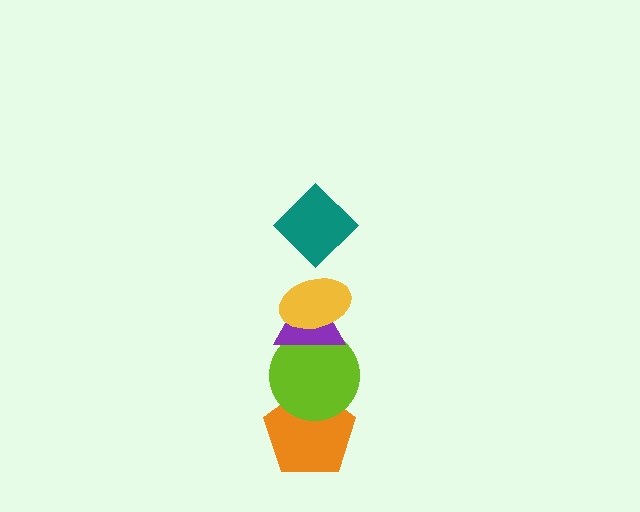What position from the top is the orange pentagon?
The orange pentagon is 5th from the top.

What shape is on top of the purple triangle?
The yellow ellipse is on top of the purple triangle.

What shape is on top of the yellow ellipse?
The teal diamond is on top of the yellow ellipse.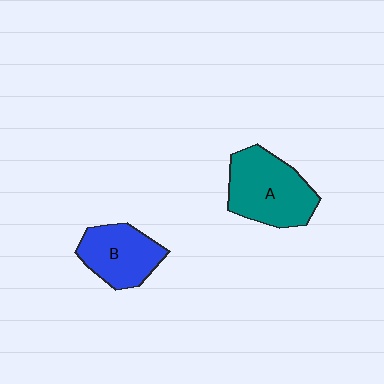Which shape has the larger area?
Shape A (teal).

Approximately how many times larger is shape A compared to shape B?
Approximately 1.3 times.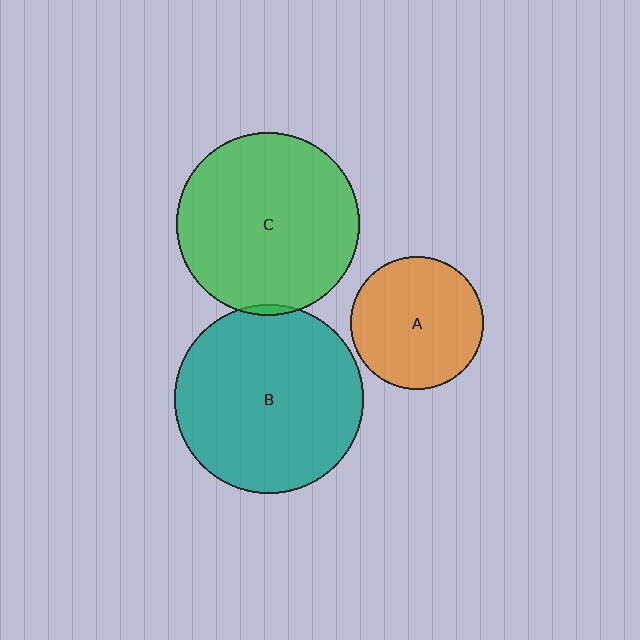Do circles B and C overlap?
Yes.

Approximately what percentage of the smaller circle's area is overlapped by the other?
Approximately 5%.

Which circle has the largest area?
Circle B (teal).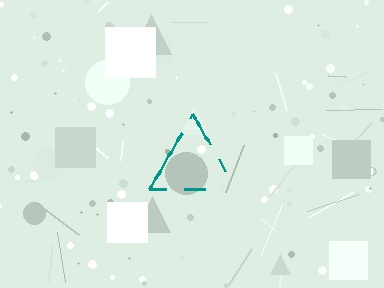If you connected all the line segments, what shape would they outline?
They would outline a triangle.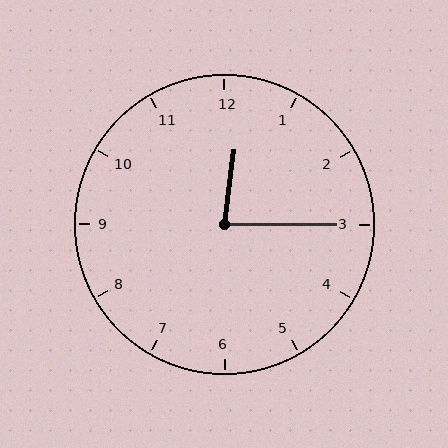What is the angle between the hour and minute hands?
Approximately 82 degrees.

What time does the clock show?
12:15.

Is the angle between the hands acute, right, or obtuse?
It is acute.